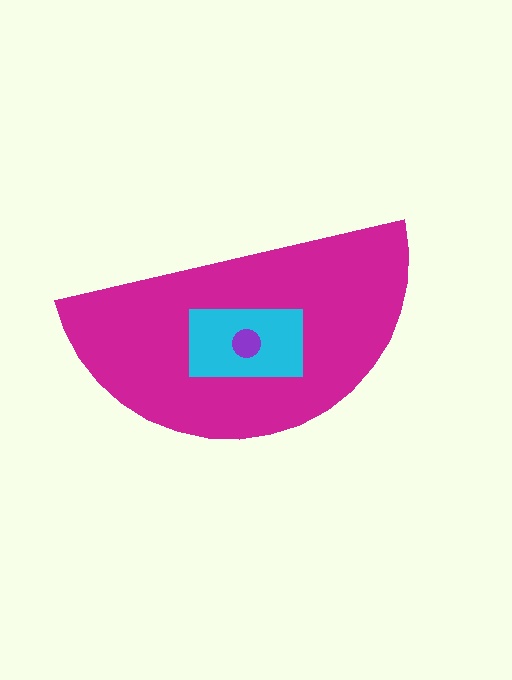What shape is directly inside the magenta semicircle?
The cyan rectangle.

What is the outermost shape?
The magenta semicircle.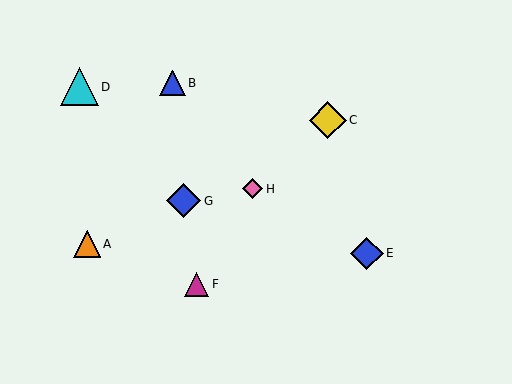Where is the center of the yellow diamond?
The center of the yellow diamond is at (328, 120).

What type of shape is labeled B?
Shape B is a blue triangle.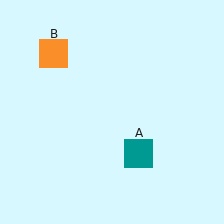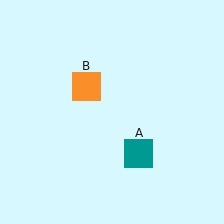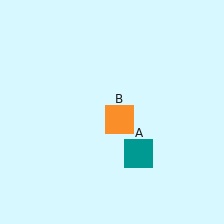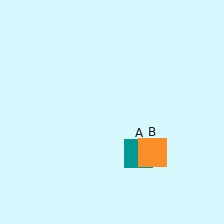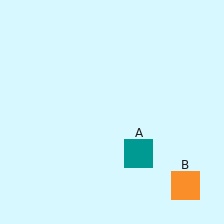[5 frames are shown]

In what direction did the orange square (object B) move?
The orange square (object B) moved down and to the right.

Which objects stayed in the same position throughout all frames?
Teal square (object A) remained stationary.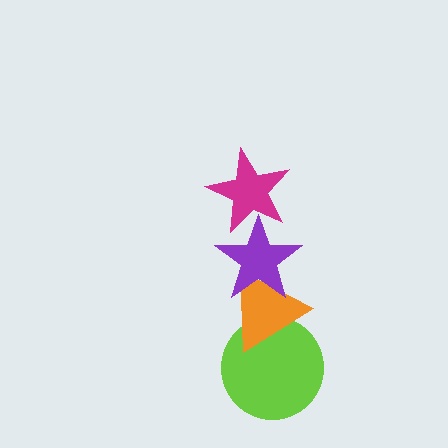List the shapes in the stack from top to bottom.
From top to bottom: the magenta star, the purple star, the orange triangle, the lime circle.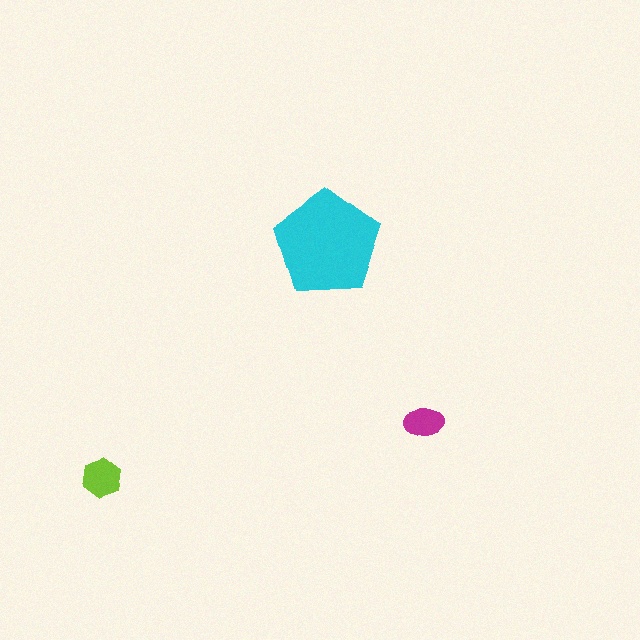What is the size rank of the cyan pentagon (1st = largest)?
1st.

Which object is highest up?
The cyan pentagon is topmost.